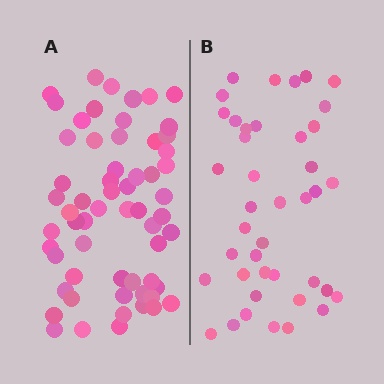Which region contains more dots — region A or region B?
Region A (the left region) has more dots.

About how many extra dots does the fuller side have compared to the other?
Region A has approximately 20 more dots than region B.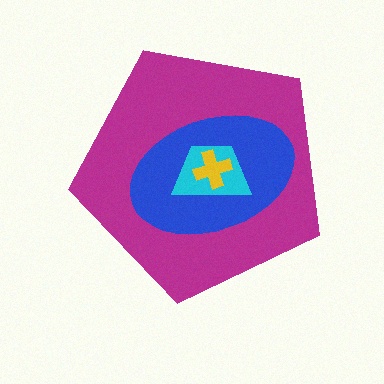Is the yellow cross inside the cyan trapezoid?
Yes.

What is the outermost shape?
The magenta pentagon.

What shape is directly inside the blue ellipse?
The cyan trapezoid.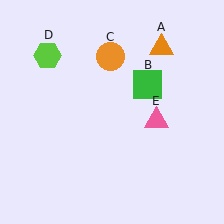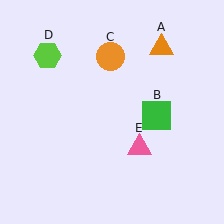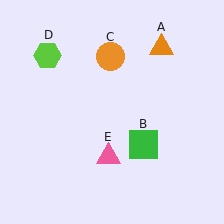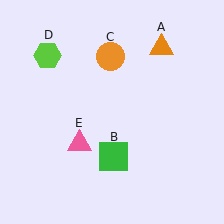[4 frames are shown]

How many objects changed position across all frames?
2 objects changed position: green square (object B), pink triangle (object E).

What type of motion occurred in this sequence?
The green square (object B), pink triangle (object E) rotated clockwise around the center of the scene.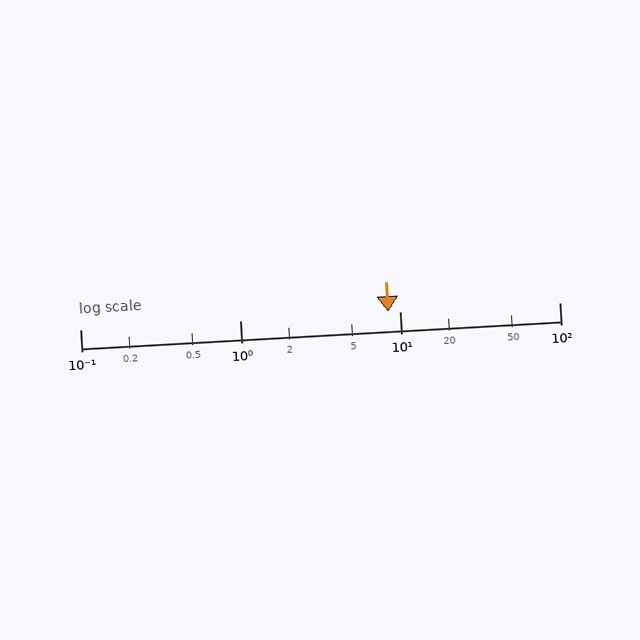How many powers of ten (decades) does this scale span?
The scale spans 3 decades, from 0.1 to 100.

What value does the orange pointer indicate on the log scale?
The pointer indicates approximately 8.5.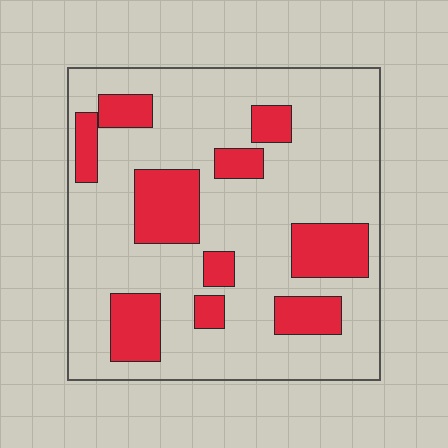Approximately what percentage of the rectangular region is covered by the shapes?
Approximately 25%.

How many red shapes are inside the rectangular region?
10.